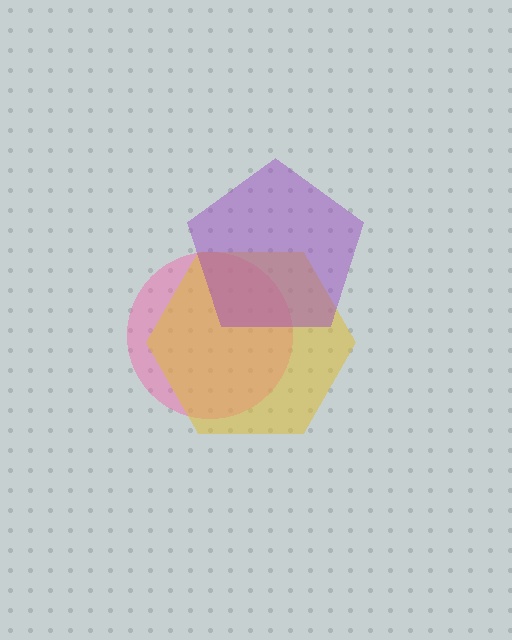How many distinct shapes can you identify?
There are 3 distinct shapes: a pink circle, a yellow hexagon, a purple pentagon.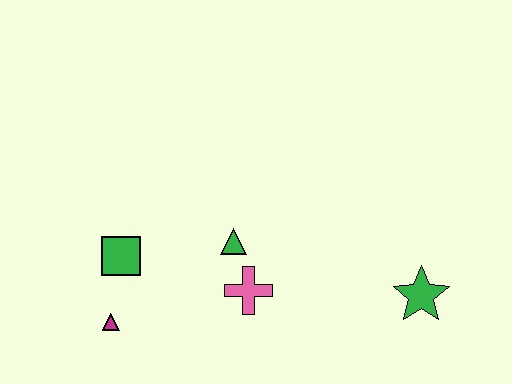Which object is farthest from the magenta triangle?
The green star is farthest from the magenta triangle.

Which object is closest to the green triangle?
The pink cross is closest to the green triangle.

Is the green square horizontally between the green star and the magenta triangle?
Yes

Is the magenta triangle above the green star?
No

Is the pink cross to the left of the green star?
Yes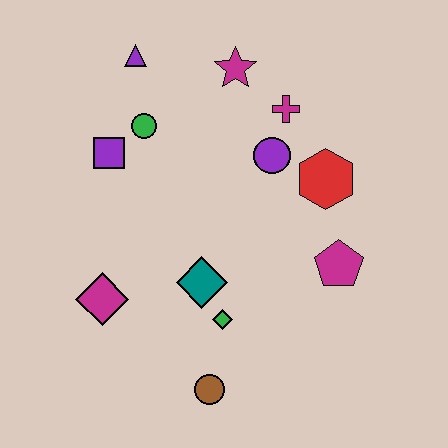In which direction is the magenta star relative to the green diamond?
The magenta star is above the green diamond.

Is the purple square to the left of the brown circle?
Yes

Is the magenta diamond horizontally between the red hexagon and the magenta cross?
No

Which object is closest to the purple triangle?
The green circle is closest to the purple triangle.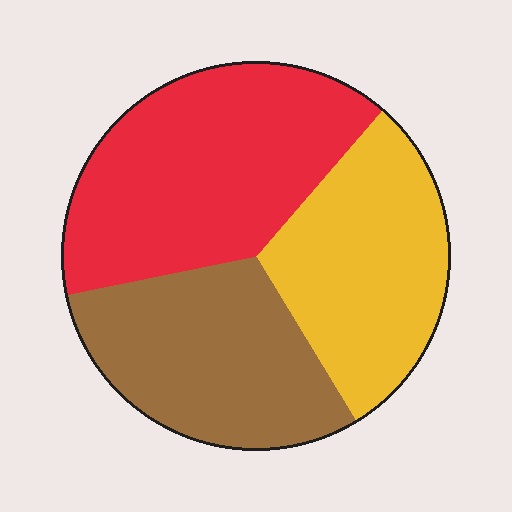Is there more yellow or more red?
Red.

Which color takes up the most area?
Red, at roughly 40%.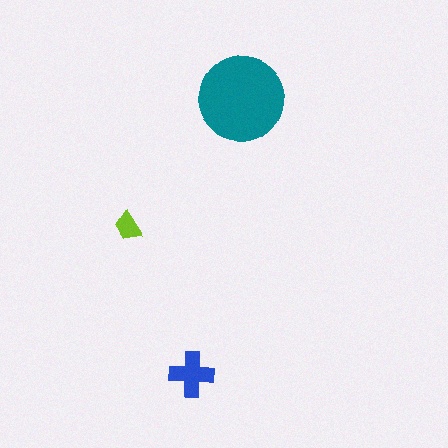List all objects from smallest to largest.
The lime trapezoid, the blue cross, the teal circle.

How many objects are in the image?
There are 3 objects in the image.